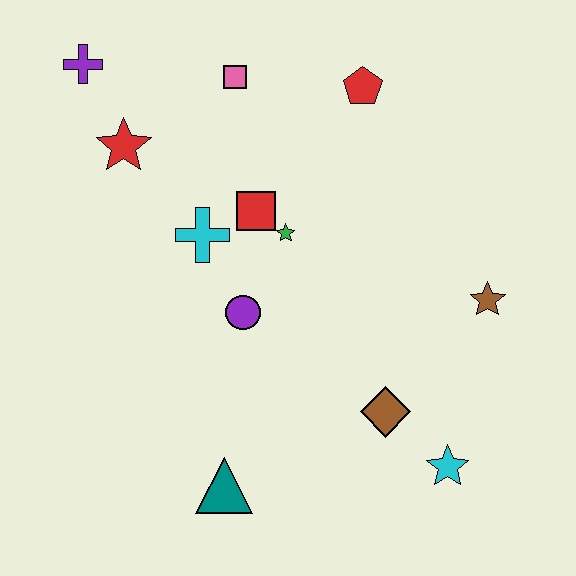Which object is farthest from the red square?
The cyan star is farthest from the red square.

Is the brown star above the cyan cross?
No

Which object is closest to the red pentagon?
The pink square is closest to the red pentagon.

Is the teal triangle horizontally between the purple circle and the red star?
Yes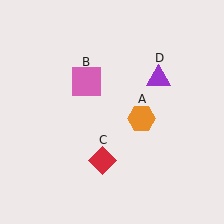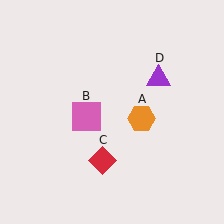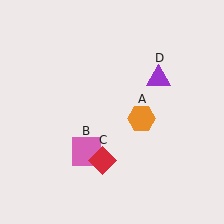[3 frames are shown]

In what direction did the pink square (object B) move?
The pink square (object B) moved down.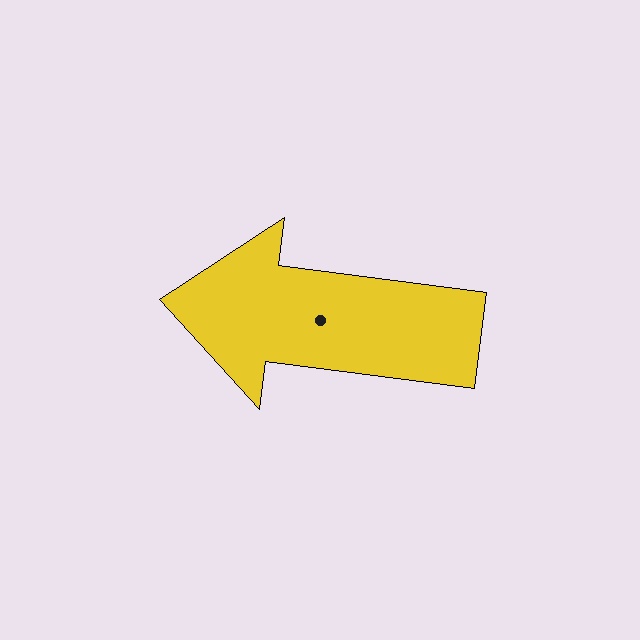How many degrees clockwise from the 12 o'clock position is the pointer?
Approximately 277 degrees.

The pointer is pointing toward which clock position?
Roughly 9 o'clock.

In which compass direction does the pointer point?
West.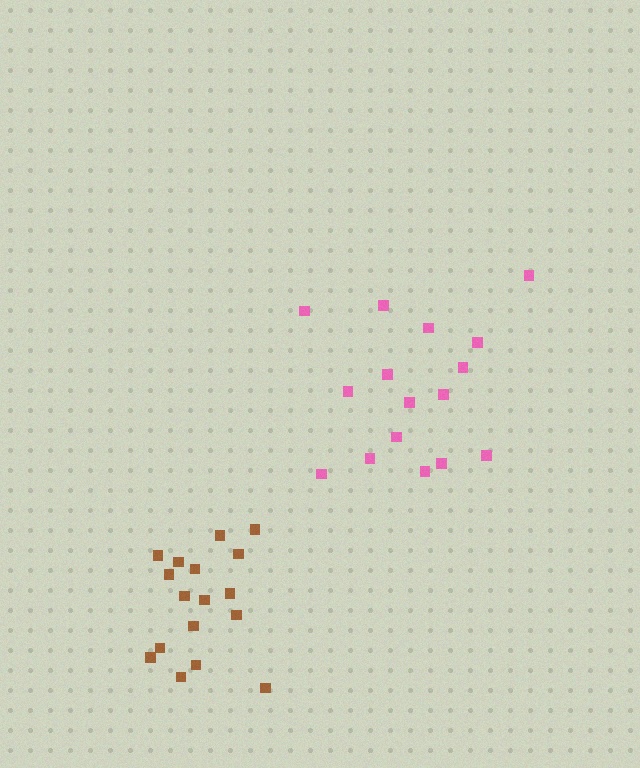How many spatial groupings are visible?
There are 2 spatial groupings.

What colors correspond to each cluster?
The clusters are colored: brown, pink.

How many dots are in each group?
Group 1: 17 dots, Group 2: 16 dots (33 total).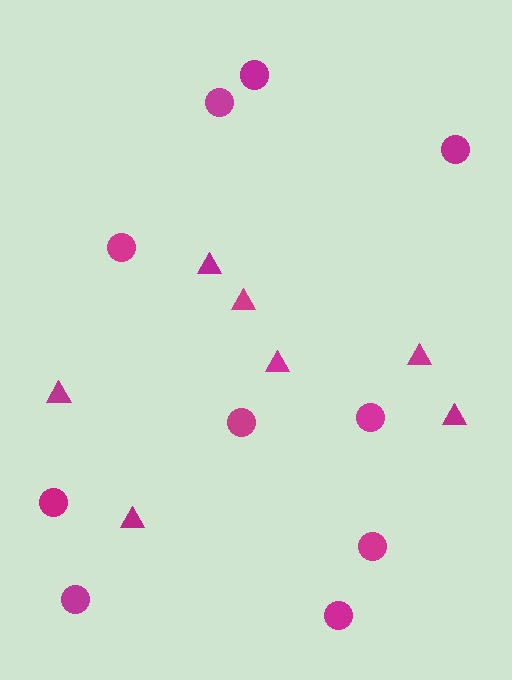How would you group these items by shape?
There are 2 groups: one group of circles (10) and one group of triangles (7).